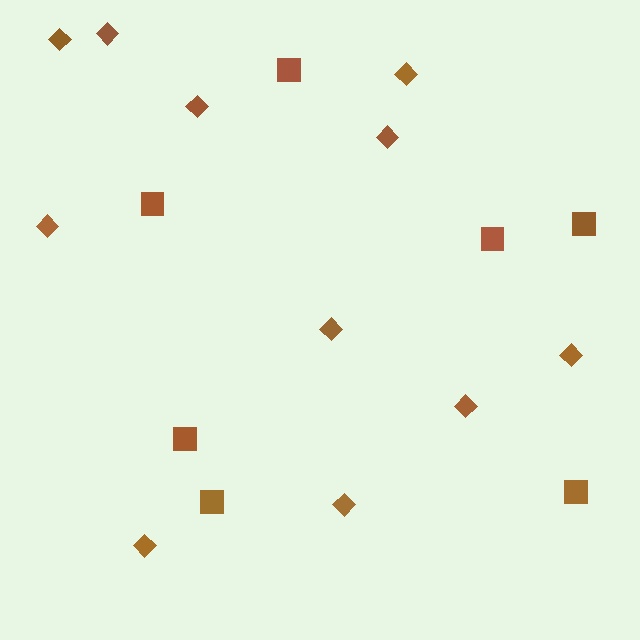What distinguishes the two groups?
There are 2 groups: one group of squares (7) and one group of diamonds (11).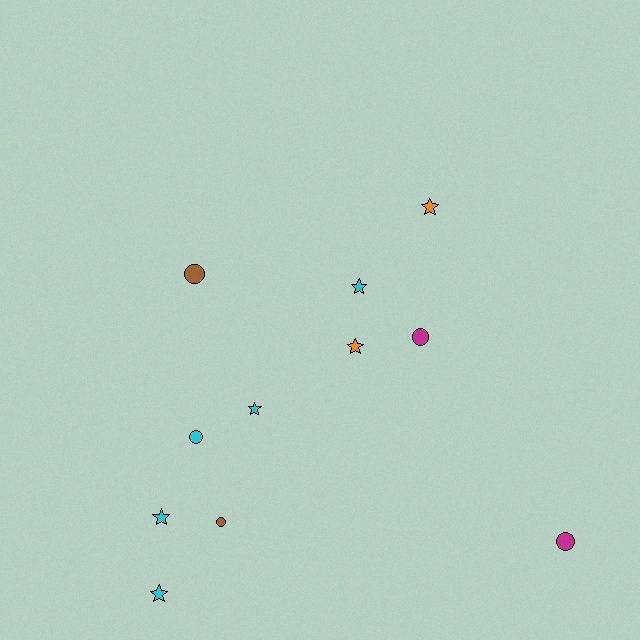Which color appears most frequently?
Cyan, with 5 objects.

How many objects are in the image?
There are 11 objects.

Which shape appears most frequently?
Star, with 6 objects.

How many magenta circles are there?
There are 2 magenta circles.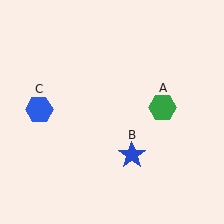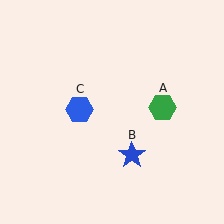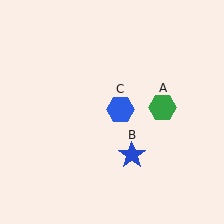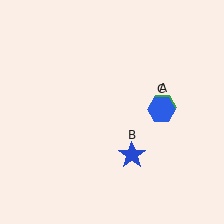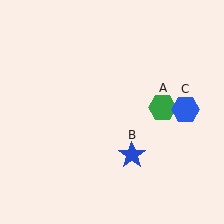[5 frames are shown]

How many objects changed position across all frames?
1 object changed position: blue hexagon (object C).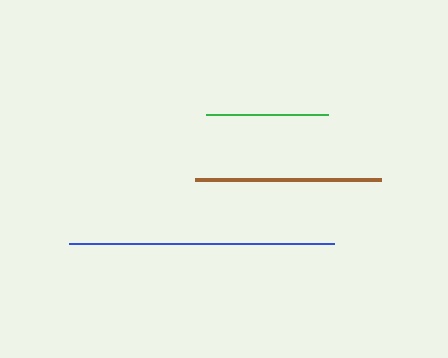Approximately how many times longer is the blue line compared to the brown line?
The blue line is approximately 1.4 times the length of the brown line.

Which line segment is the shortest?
The green line is the shortest at approximately 122 pixels.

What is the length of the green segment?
The green segment is approximately 122 pixels long.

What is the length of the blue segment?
The blue segment is approximately 265 pixels long.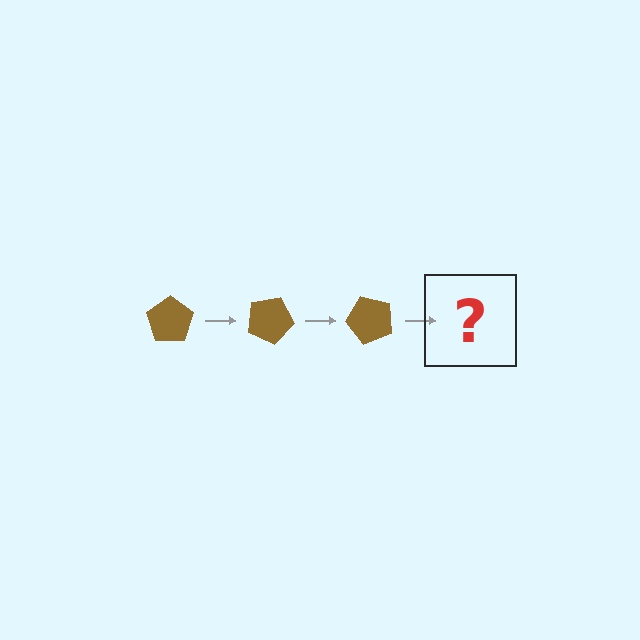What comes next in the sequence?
The next element should be a brown pentagon rotated 75 degrees.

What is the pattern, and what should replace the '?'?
The pattern is that the pentagon rotates 25 degrees each step. The '?' should be a brown pentagon rotated 75 degrees.